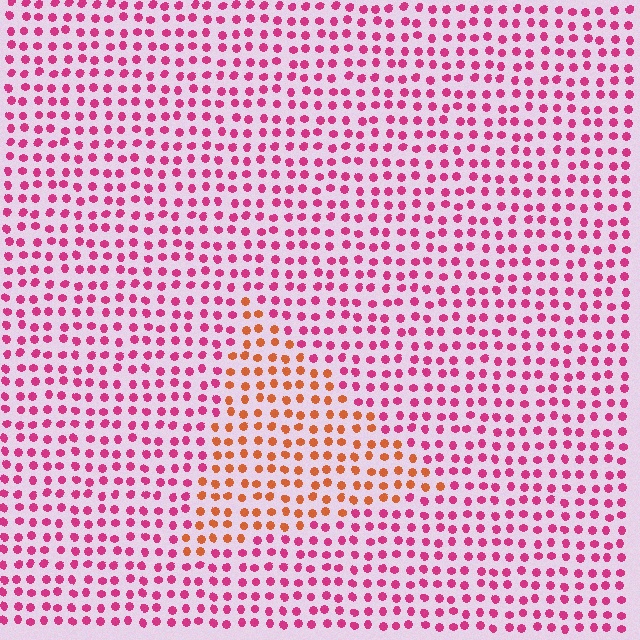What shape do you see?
I see a triangle.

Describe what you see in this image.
The image is filled with small magenta elements in a uniform arrangement. A triangle-shaped region is visible where the elements are tinted to a slightly different hue, forming a subtle color boundary.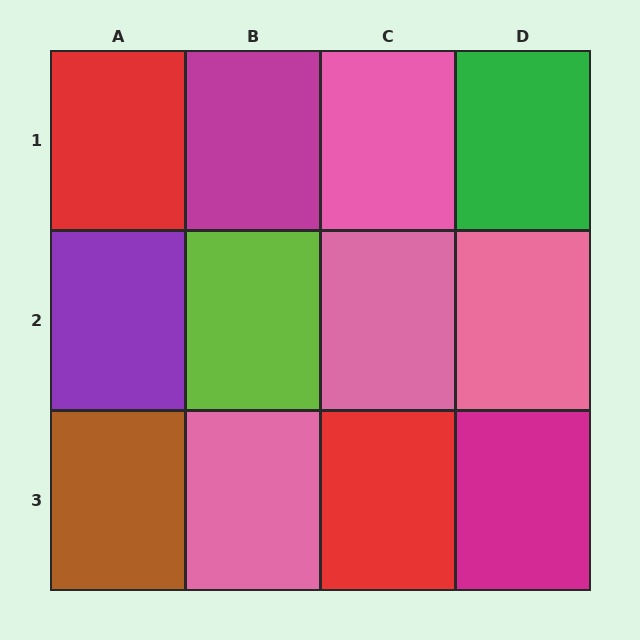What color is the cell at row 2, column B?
Lime.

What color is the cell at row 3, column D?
Magenta.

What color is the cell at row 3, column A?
Brown.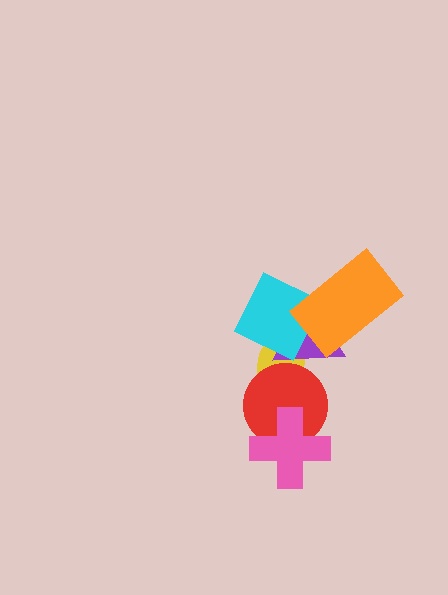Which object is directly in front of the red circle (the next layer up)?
The purple triangle is directly in front of the red circle.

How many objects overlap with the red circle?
3 objects overlap with the red circle.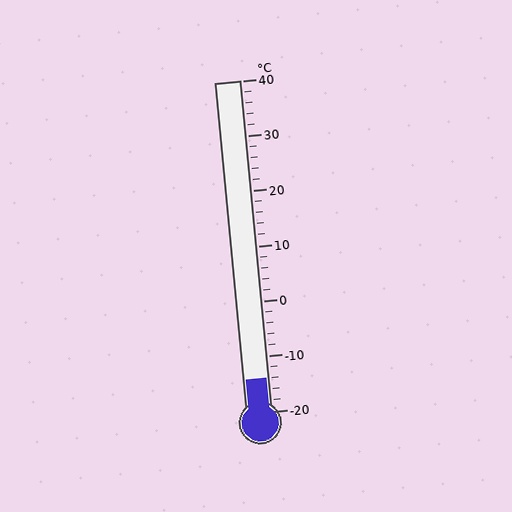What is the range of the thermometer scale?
The thermometer scale ranges from -20°C to 40°C.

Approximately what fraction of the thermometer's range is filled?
The thermometer is filled to approximately 10% of its range.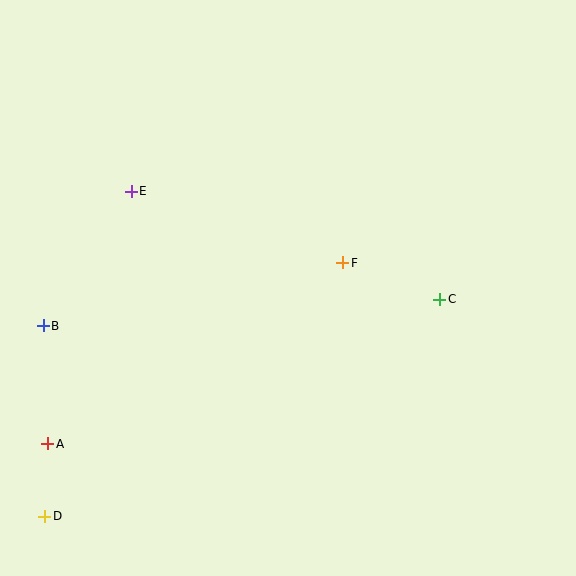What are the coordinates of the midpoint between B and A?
The midpoint between B and A is at (46, 385).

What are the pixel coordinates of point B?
Point B is at (43, 326).